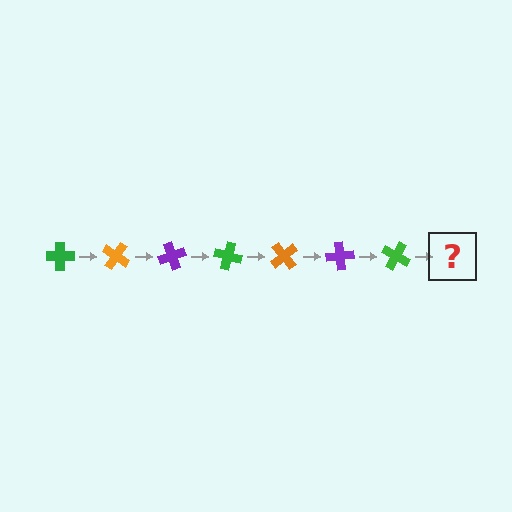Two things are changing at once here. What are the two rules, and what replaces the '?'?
The two rules are that it rotates 35 degrees each step and the color cycles through green, orange, and purple. The '?' should be an orange cross, rotated 245 degrees from the start.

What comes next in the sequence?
The next element should be an orange cross, rotated 245 degrees from the start.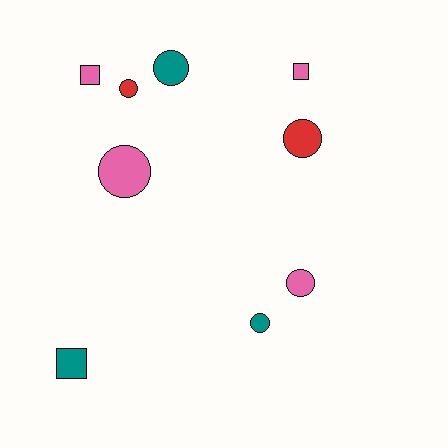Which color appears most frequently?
Pink, with 4 objects.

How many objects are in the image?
There are 9 objects.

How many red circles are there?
There are 2 red circles.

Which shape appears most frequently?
Circle, with 6 objects.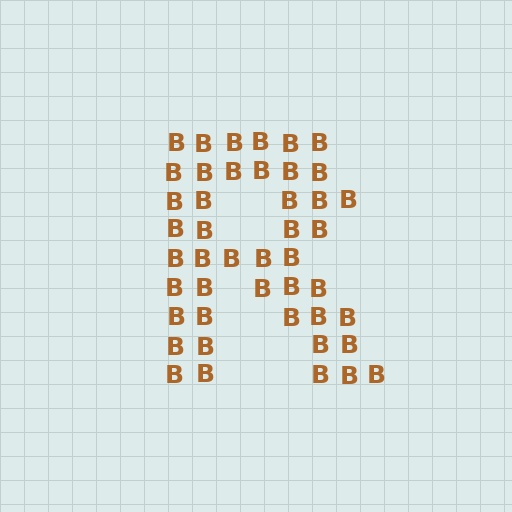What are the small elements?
The small elements are letter B's.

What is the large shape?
The large shape is the letter R.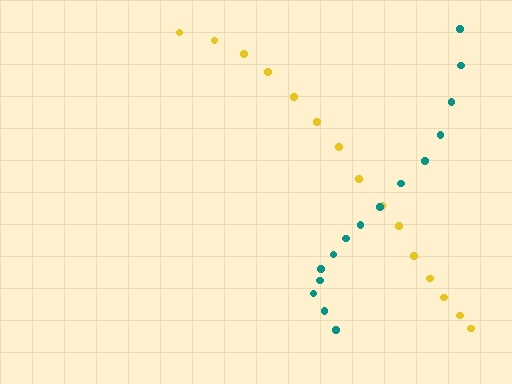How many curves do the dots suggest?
There are 2 distinct paths.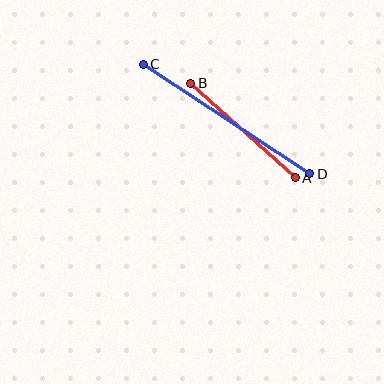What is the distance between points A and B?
The distance is approximately 141 pixels.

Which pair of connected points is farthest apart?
Points C and D are farthest apart.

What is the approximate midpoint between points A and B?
The midpoint is at approximately (243, 130) pixels.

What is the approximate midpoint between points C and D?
The midpoint is at approximately (226, 119) pixels.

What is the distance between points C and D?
The distance is approximately 199 pixels.